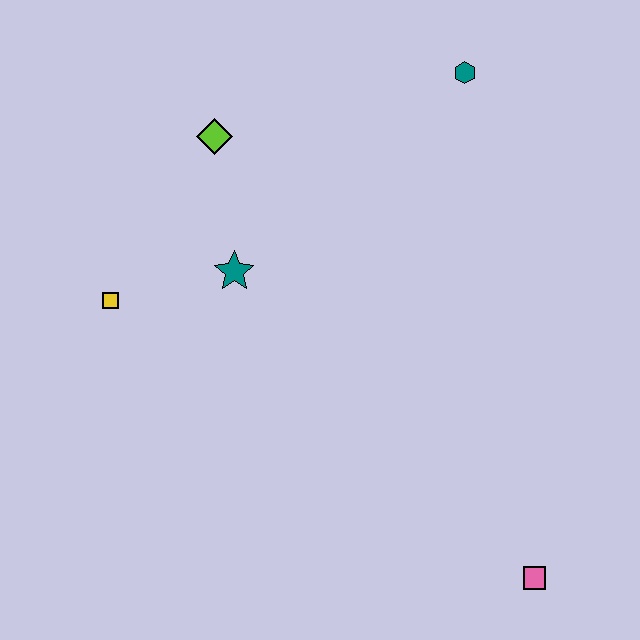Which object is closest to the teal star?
The yellow square is closest to the teal star.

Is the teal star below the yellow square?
No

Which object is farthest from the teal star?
The pink square is farthest from the teal star.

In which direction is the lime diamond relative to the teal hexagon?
The lime diamond is to the left of the teal hexagon.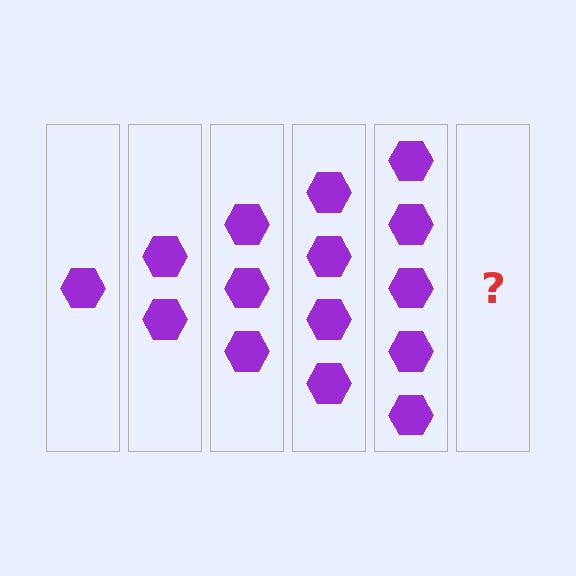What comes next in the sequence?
The next element should be 6 hexagons.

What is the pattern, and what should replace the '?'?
The pattern is that each step adds one more hexagon. The '?' should be 6 hexagons.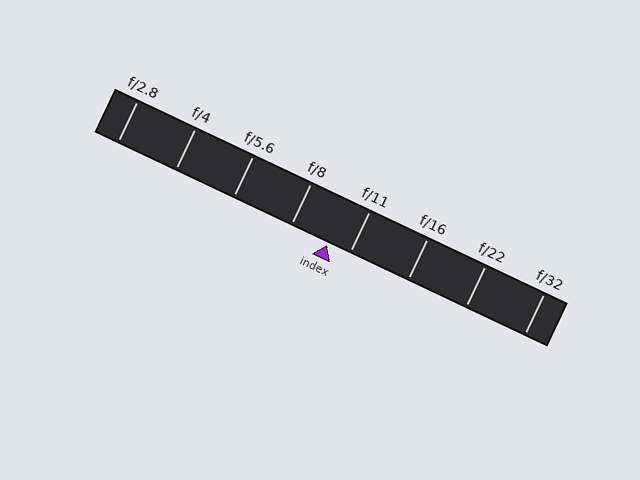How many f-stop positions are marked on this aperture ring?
There are 8 f-stop positions marked.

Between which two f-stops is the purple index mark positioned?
The index mark is between f/8 and f/11.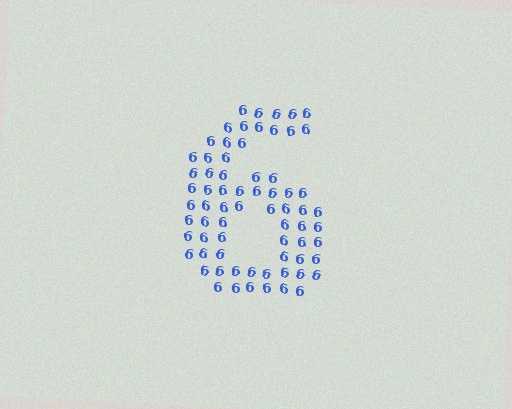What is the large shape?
The large shape is the digit 6.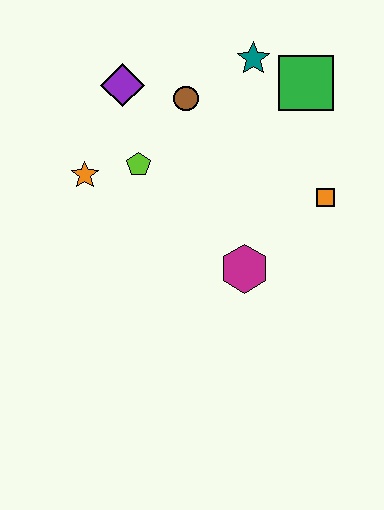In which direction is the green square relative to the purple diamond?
The green square is to the right of the purple diamond.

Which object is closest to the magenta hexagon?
The orange square is closest to the magenta hexagon.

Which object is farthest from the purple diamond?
The orange square is farthest from the purple diamond.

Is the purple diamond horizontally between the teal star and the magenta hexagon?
No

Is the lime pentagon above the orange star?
Yes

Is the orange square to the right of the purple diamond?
Yes